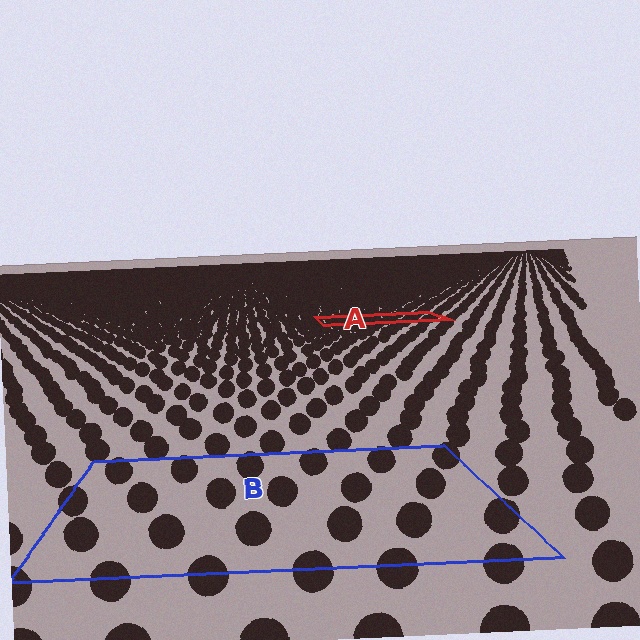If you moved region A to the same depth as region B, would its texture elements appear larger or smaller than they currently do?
They would appear larger. At a closer depth, the same texture elements are projected at a bigger on-screen size.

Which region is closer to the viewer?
Region B is closer. The texture elements there are larger and more spread out.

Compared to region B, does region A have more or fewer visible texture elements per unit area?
Region A has more texture elements per unit area — they are packed more densely because it is farther away.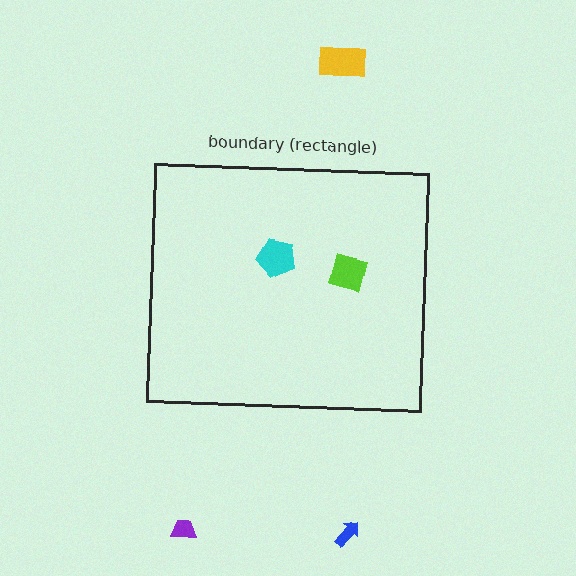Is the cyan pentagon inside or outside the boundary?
Inside.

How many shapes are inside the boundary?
2 inside, 3 outside.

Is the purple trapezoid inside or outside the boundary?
Outside.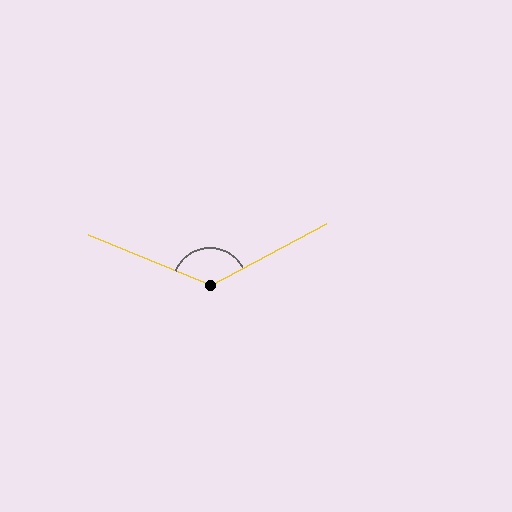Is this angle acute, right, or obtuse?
It is obtuse.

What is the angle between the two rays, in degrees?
Approximately 130 degrees.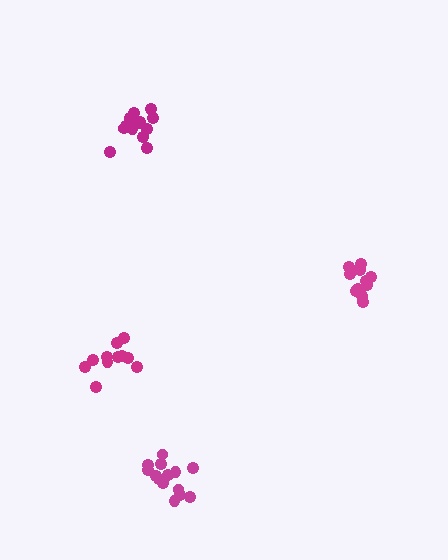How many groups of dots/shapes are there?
There are 4 groups.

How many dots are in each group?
Group 1: 13 dots, Group 2: 11 dots, Group 3: 15 dots, Group 4: 15 dots (54 total).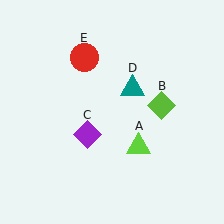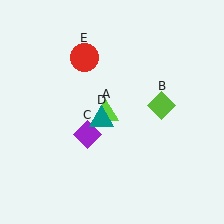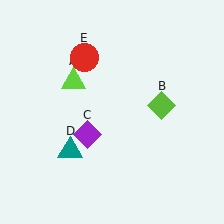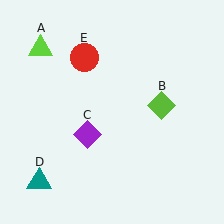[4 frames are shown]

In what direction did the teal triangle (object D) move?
The teal triangle (object D) moved down and to the left.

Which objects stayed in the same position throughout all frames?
Lime diamond (object B) and purple diamond (object C) and red circle (object E) remained stationary.